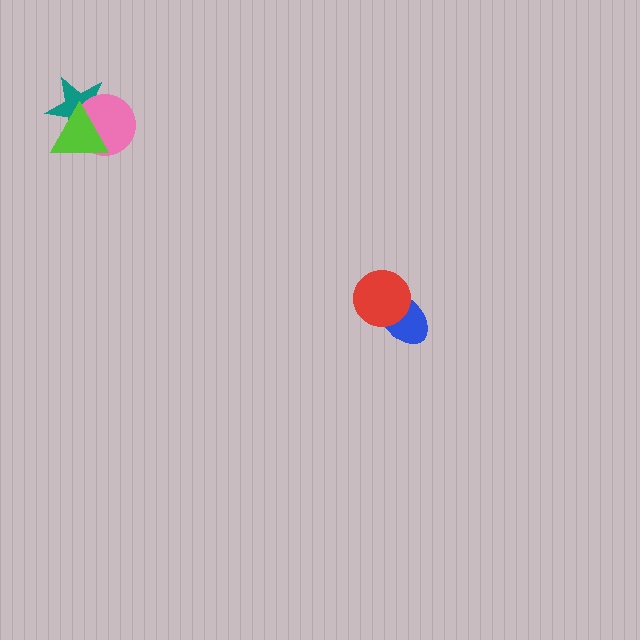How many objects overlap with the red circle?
1 object overlaps with the red circle.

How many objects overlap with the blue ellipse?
1 object overlaps with the blue ellipse.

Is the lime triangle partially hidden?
No, no other shape covers it.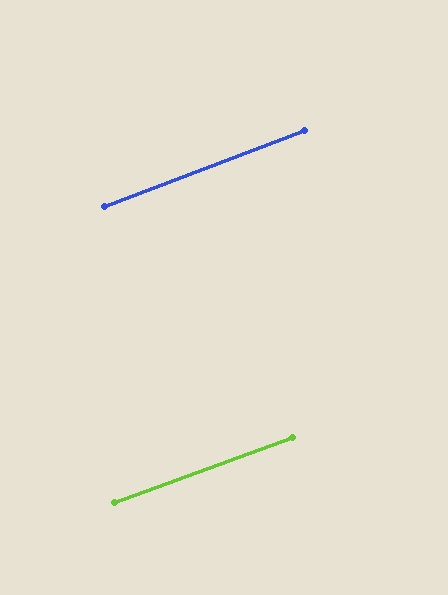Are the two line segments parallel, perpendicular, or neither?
Parallel — their directions differ by only 1.0°.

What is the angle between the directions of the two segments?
Approximately 1 degree.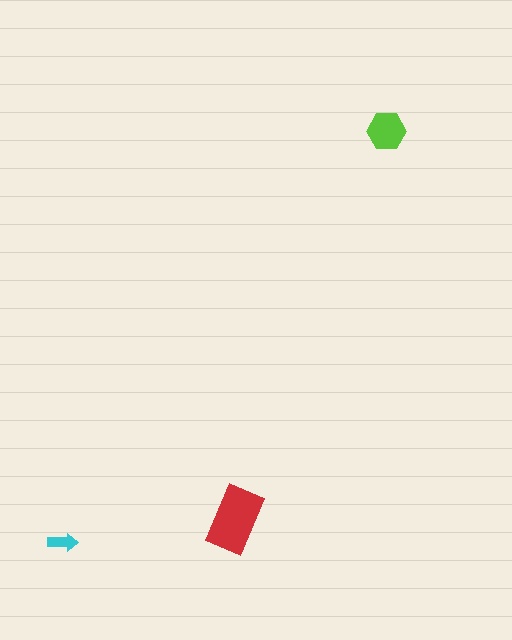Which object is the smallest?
The cyan arrow.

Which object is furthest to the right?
The lime hexagon is rightmost.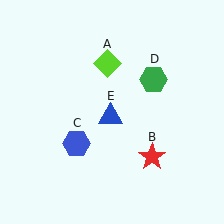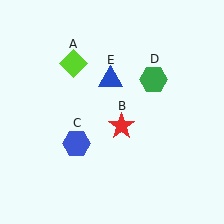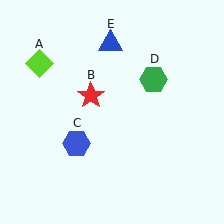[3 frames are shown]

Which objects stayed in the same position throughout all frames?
Blue hexagon (object C) and green hexagon (object D) remained stationary.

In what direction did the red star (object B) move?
The red star (object B) moved up and to the left.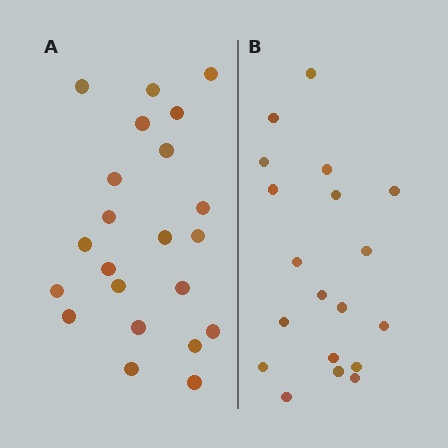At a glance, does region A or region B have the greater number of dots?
Region A (the left region) has more dots.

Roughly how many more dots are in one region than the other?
Region A has just a few more — roughly 2 or 3 more dots than region B.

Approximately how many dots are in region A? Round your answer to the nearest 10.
About 20 dots. (The exact count is 22, which rounds to 20.)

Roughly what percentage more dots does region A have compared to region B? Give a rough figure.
About 15% more.